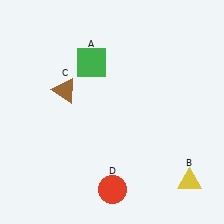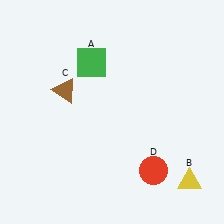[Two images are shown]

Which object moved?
The red circle (D) moved right.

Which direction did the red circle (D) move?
The red circle (D) moved right.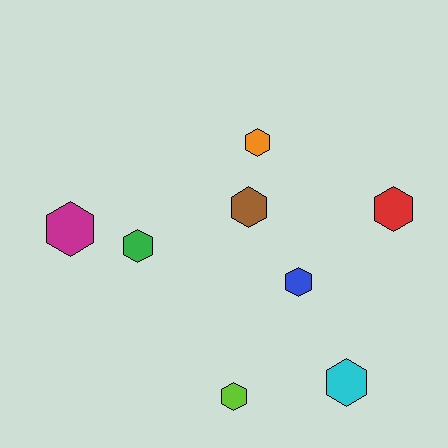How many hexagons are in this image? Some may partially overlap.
There are 8 hexagons.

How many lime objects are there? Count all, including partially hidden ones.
There is 1 lime object.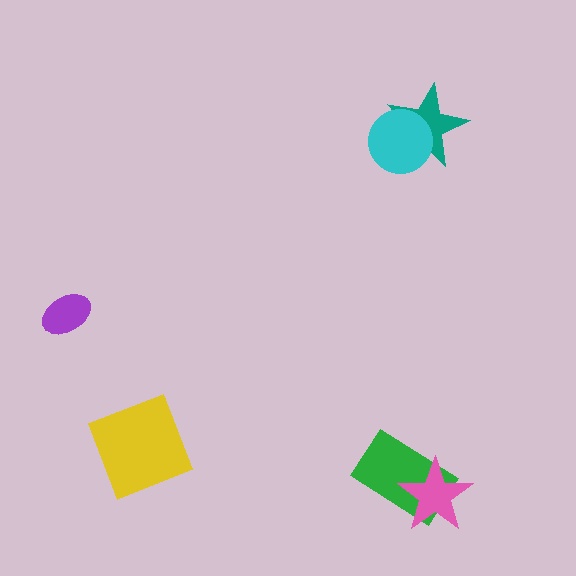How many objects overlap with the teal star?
1 object overlaps with the teal star.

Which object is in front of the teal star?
The cyan circle is in front of the teal star.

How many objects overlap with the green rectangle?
1 object overlaps with the green rectangle.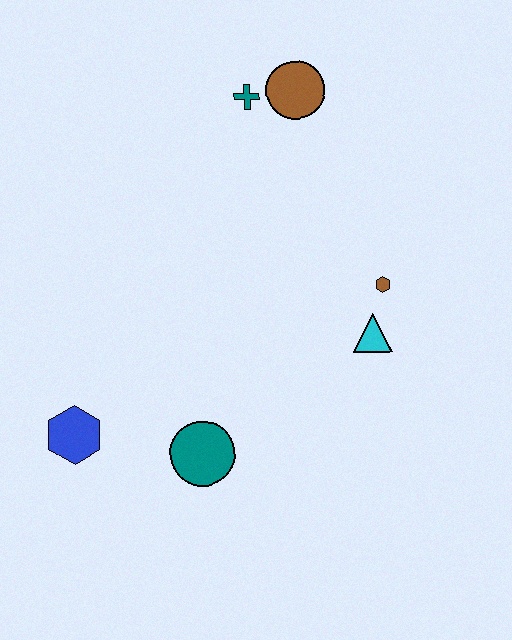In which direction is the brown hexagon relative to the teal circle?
The brown hexagon is to the right of the teal circle.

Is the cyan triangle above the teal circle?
Yes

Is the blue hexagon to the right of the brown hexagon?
No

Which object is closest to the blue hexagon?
The teal circle is closest to the blue hexagon.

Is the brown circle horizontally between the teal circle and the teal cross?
No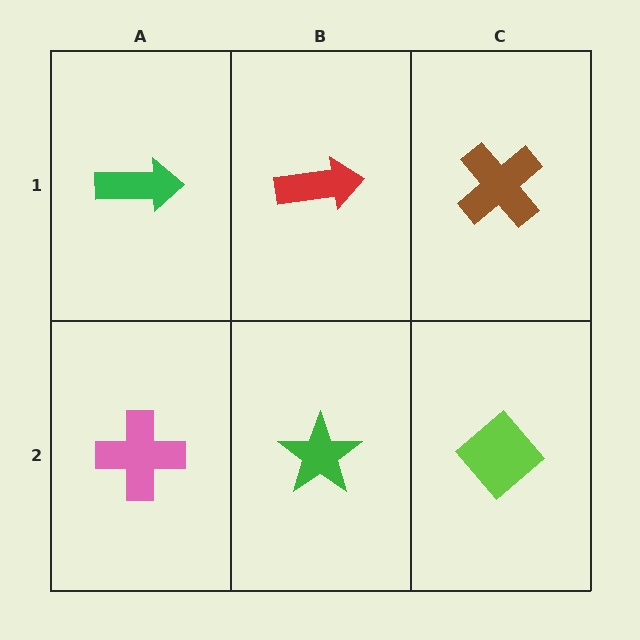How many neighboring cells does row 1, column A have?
2.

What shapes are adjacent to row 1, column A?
A pink cross (row 2, column A), a red arrow (row 1, column B).